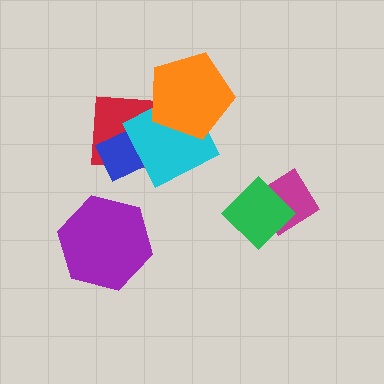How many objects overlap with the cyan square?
3 objects overlap with the cyan square.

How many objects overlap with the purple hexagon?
0 objects overlap with the purple hexagon.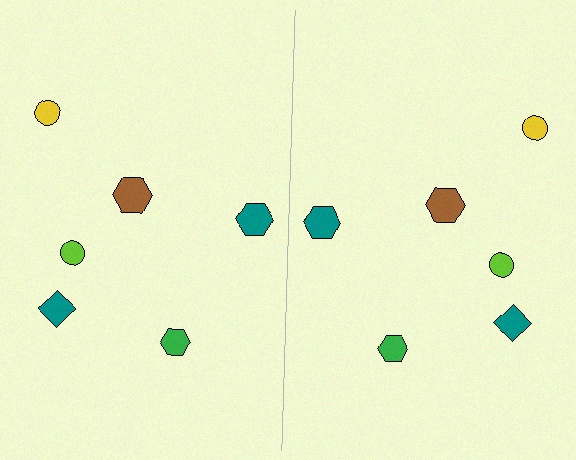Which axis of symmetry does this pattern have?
The pattern has a vertical axis of symmetry running through the center of the image.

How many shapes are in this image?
There are 12 shapes in this image.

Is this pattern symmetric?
Yes, this pattern has bilateral (reflection) symmetry.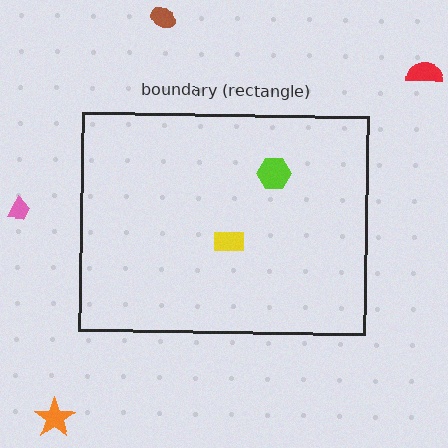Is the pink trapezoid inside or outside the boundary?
Outside.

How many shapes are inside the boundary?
2 inside, 4 outside.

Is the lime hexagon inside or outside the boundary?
Inside.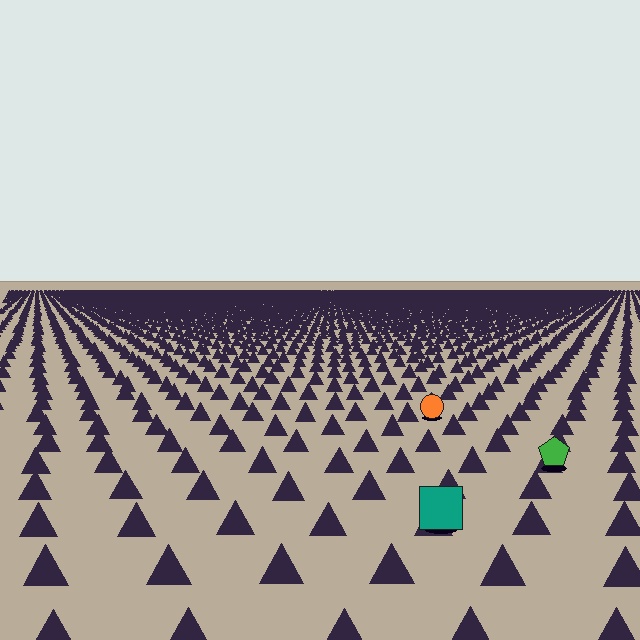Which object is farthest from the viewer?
The orange circle is farthest from the viewer. It appears smaller and the ground texture around it is denser.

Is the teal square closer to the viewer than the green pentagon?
Yes. The teal square is closer — you can tell from the texture gradient: the ground texture is coarser near it.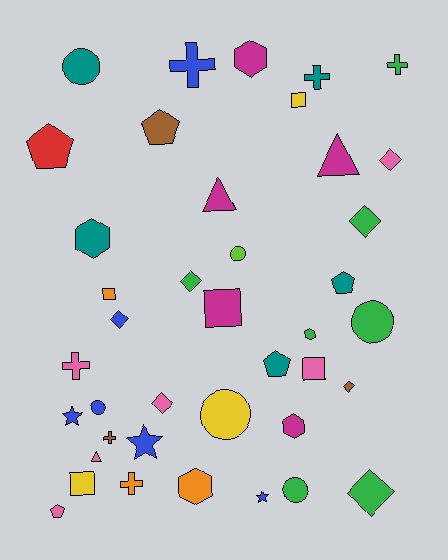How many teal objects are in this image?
There are 5 teal objects.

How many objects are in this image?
There are 40 objects.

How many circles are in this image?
There are 6 circles.